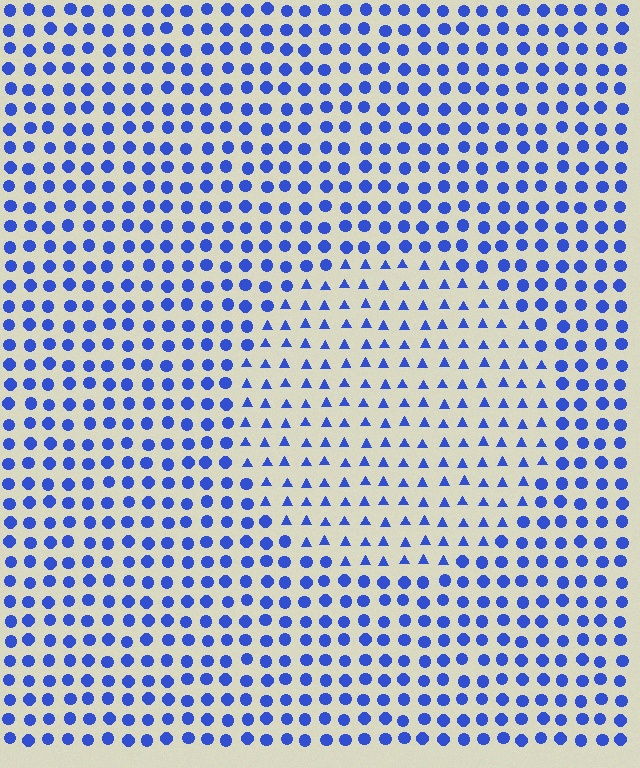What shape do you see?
I see a circle.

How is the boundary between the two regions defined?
The boundary is defined by a change in element shape: triangles inside vs. circles outside. All elements share the same color and spacing.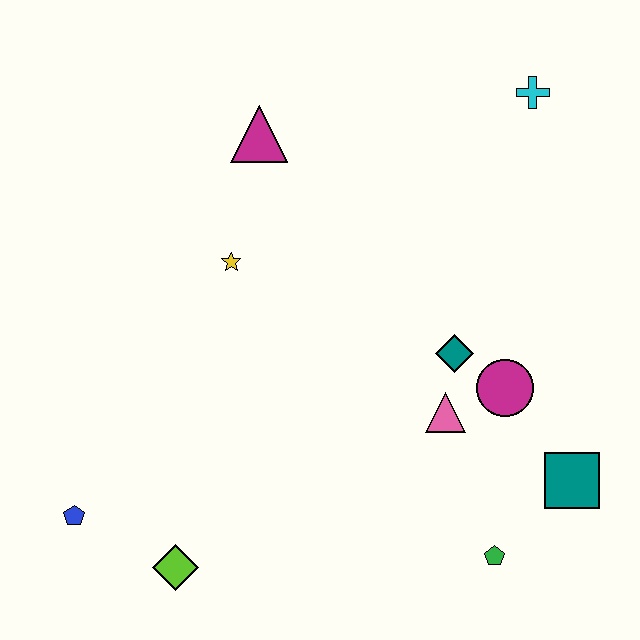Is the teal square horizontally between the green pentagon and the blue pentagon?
No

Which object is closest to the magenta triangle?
The yellow star is closest to the magenta triangle.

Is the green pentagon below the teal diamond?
Yes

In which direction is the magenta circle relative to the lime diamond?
The magenta circle is to the right of the lime diamond.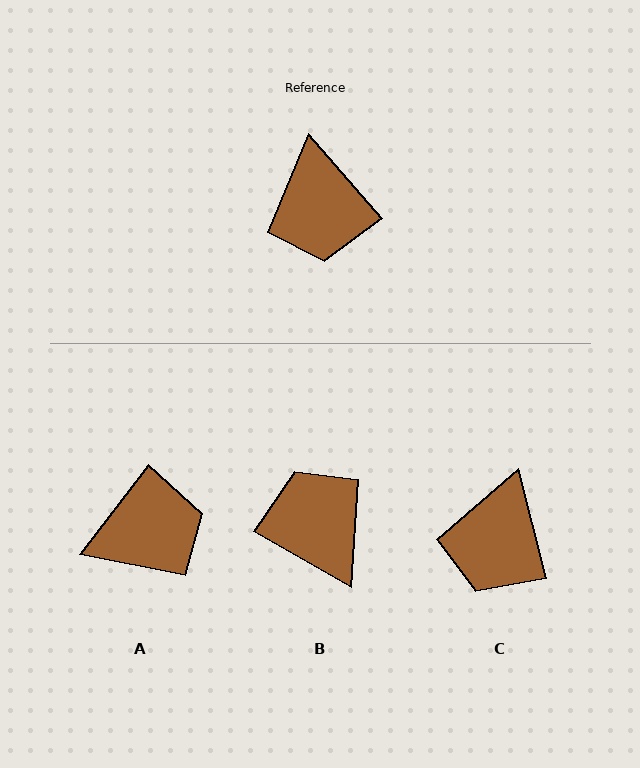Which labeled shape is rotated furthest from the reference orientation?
B, about 161 degrees away.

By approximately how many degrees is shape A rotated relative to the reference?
Approximately 101 degrees counter-clockwise.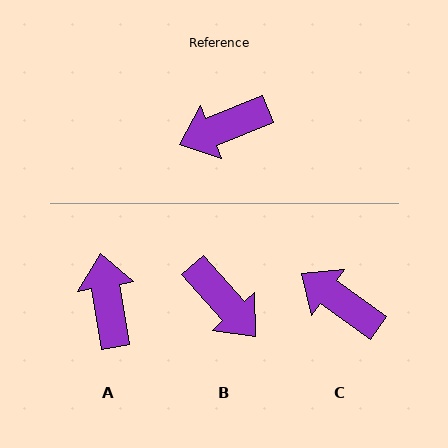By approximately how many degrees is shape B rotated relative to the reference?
Approximately 110 degrees counter-clockwise.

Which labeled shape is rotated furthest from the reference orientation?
B, about 110 degrees away.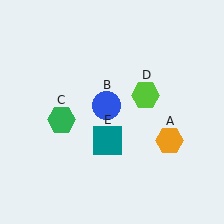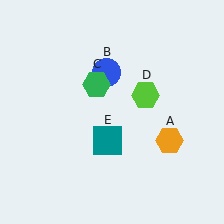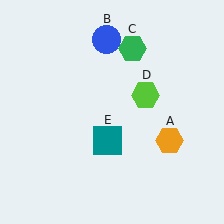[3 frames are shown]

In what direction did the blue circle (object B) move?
The blue circle (object B) moved up.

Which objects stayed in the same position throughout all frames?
Orange hexagon (object A) and lime hexagon (object D) and teal square (object E) remained stationary.